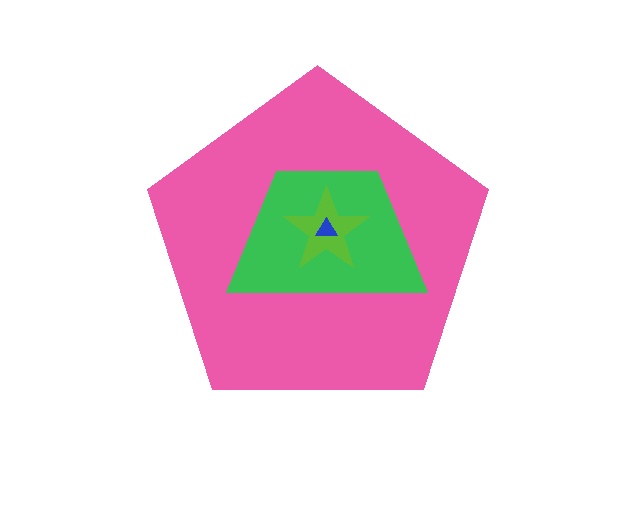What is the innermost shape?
The blue triangle.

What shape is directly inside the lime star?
The blue triangle.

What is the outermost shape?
The pink pentagon.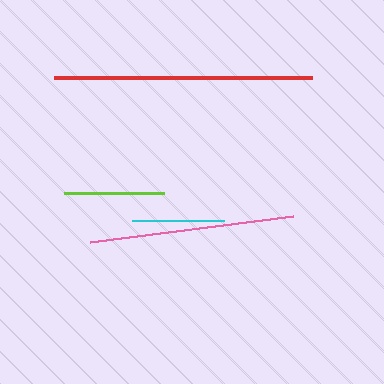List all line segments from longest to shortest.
From longest to shortest: red, pink, lime, cyan.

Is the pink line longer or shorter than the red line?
The red line is longer than the pink line.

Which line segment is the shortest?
The cyan line is the shortest at approximately 91 pixels.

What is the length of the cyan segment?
The cyan segment is approximately 91 pixels long.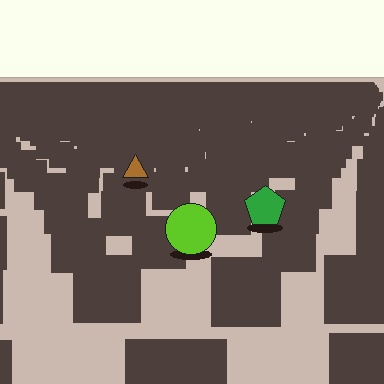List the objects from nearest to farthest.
From nearest to farthest: the lime circle, the green pentagon, the brown triangle.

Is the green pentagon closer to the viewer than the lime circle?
No. The lime circle is closer — you can tell from the texture gradient: the ground texture is coarser near it.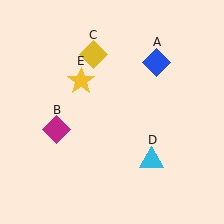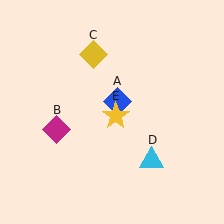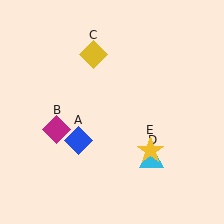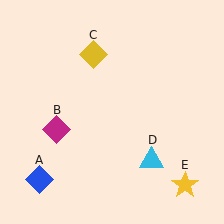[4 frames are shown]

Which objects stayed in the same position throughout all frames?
Magenta diamond (object B) and yellow diamond (object C) and cyan triangle (object D) remained stationary.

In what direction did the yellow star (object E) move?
The yellow star (object E) moved down and to the right.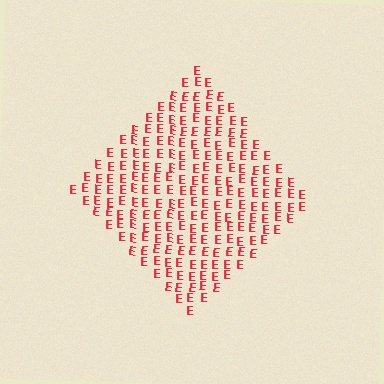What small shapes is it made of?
It is made of small letter E's.